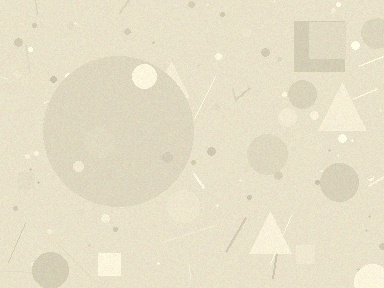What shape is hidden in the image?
A circle is hidden in the image.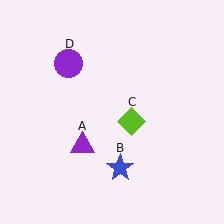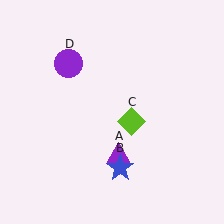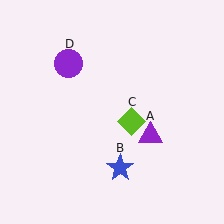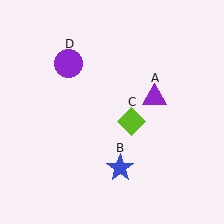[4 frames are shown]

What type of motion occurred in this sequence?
The purple triangle (object A) rotated counterclockwise around the center of the scene.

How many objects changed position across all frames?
1 object changed position: purple triangle (object A).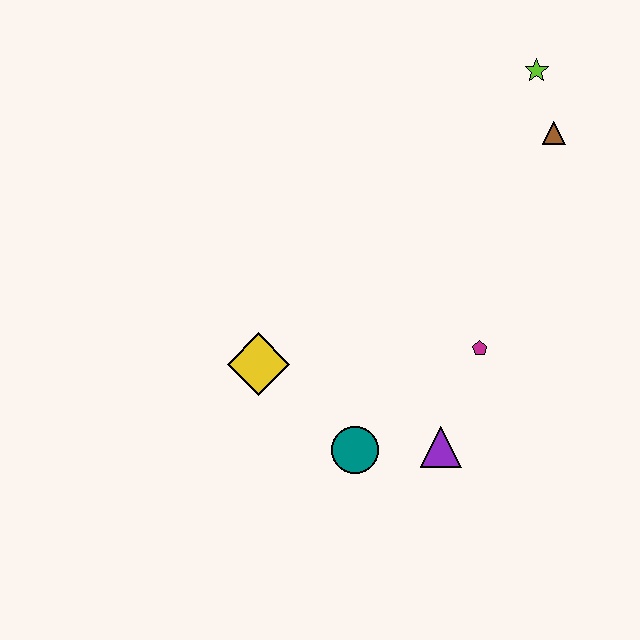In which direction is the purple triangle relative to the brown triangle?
The purple triangle is below the brown triangle.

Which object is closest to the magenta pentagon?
The purple triangle is closest to the magenta pentagon.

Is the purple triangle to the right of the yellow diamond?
Yes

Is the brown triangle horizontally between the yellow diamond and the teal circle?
No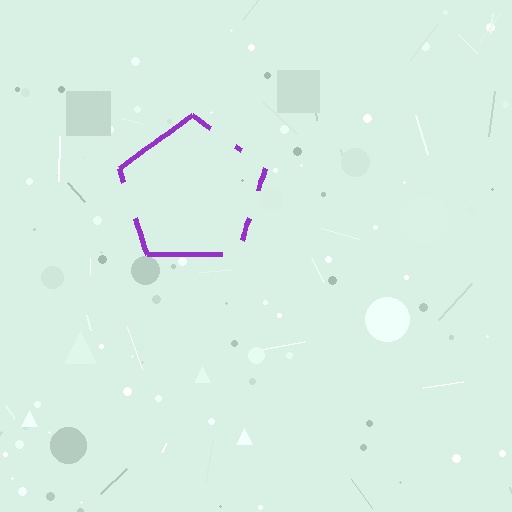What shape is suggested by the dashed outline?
The dashed outline suggests a pentagon.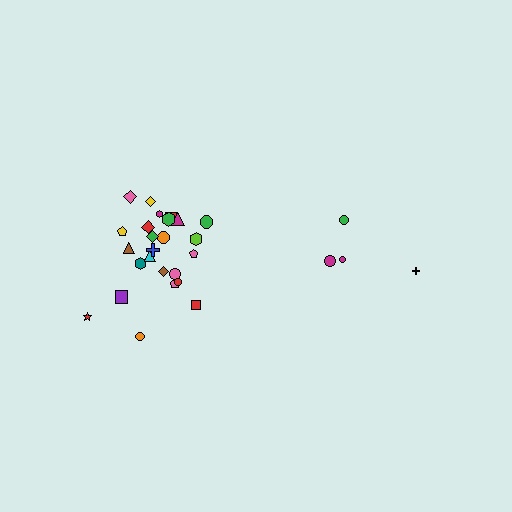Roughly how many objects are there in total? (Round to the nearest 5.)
Roughly 30 objects in total.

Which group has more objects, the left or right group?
The left group.